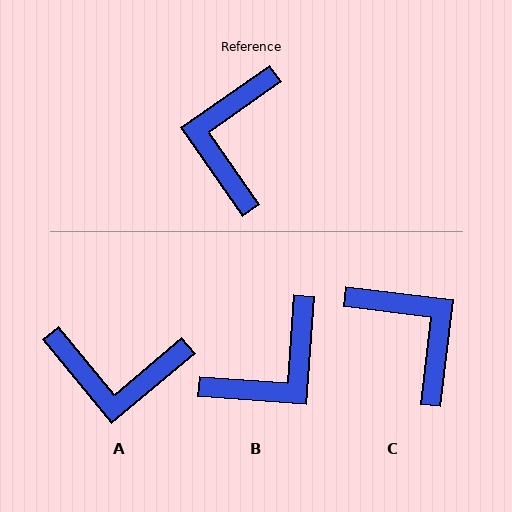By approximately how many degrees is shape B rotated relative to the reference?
Approximately 141 degrees counter-clockwise.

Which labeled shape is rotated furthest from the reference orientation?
B, about 141 degrees away.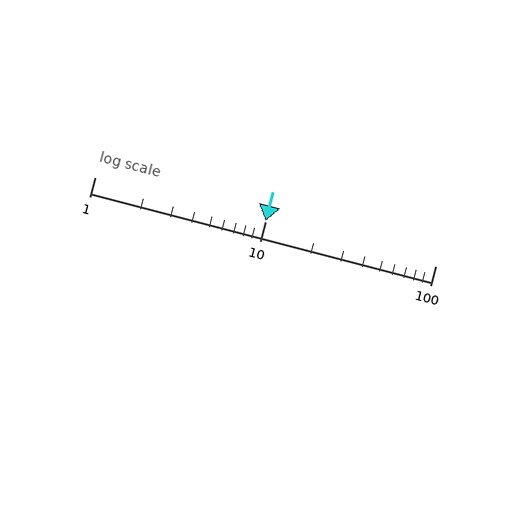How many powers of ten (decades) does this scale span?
The scale spans 2 decades, from 1 to 100.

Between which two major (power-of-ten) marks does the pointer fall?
The pointer is between 10 and 100.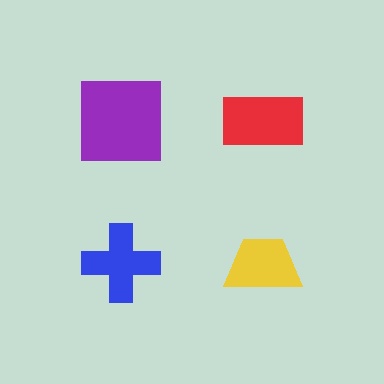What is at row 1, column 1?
A purple square.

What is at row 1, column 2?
A red rectangle.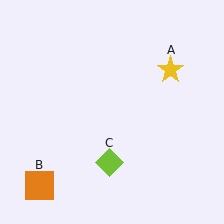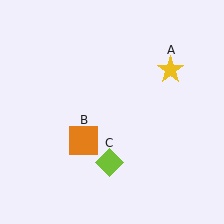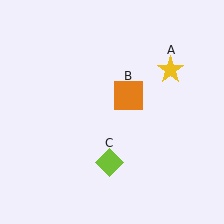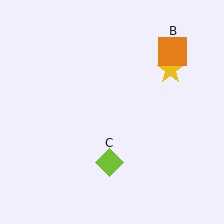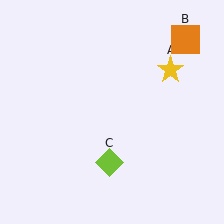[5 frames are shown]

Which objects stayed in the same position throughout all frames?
Yellow star (object A) and lime diamond (object C) remained stationary.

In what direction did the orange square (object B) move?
The orange square (object B) moved up and to the right.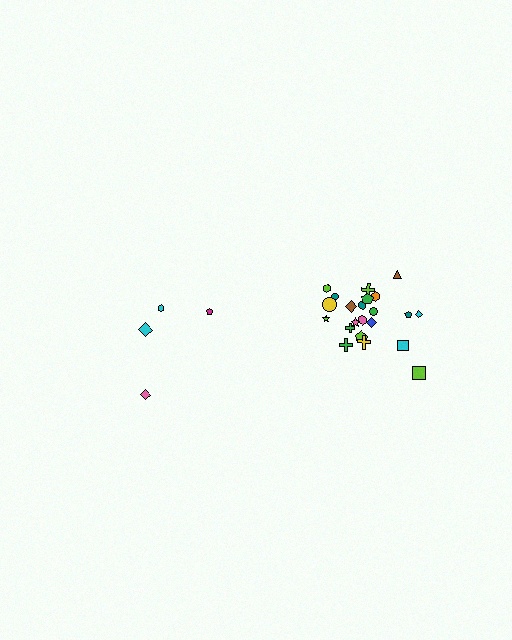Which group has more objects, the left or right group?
The right group.